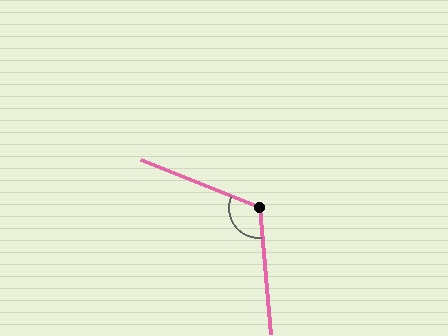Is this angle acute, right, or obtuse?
It is obtuse.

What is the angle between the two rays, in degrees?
Approximately 117 degrees.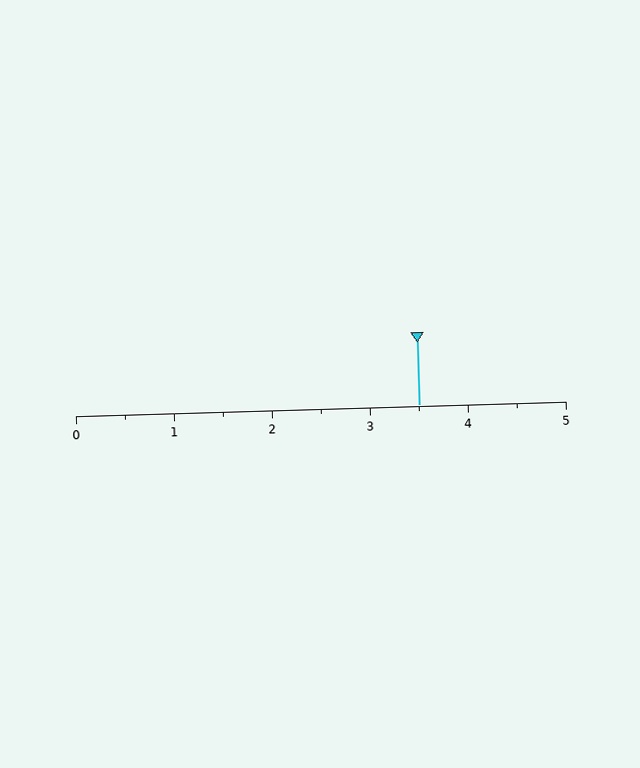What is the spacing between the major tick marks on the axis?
The major ticks are spaced 1 apart.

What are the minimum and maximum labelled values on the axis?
The axis runs from 0 to 5.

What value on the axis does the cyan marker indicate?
The marker indicates approximately 3.5.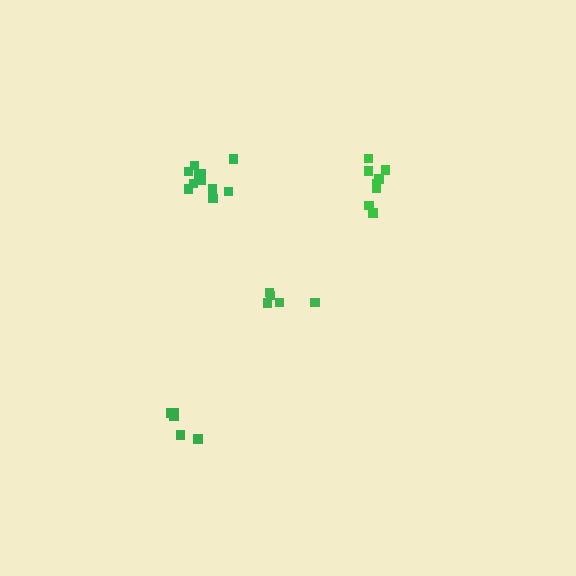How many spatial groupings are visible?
There are 4 spatial groupings.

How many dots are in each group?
Group 1: 5 dots, Group 2: 5 dots, Group 3: 8 dots, Group 4: 11 dots (29 total).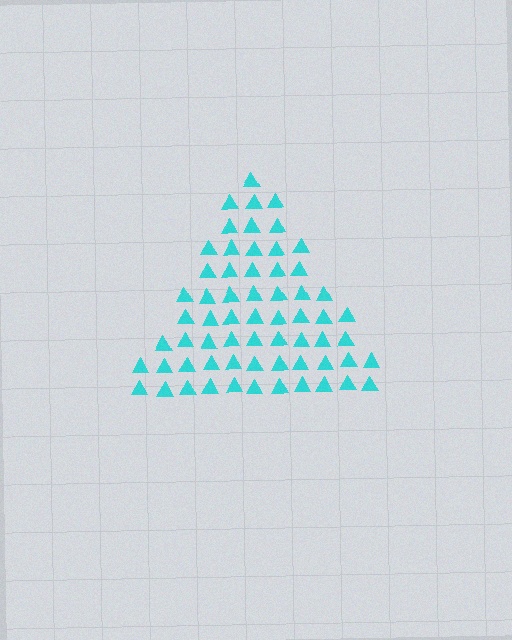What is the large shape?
The large shape is a triangle.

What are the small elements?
The small elements are triangles.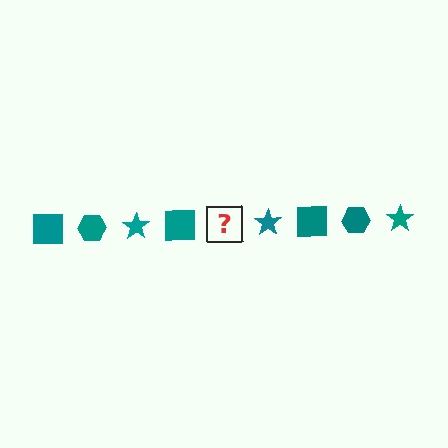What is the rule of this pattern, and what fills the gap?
The rule is that the pattern cycles through square, hexagon, star shapes in teal. The gap should be filled with a teal hexagon.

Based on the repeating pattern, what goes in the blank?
The blank should be a teal hexagon.